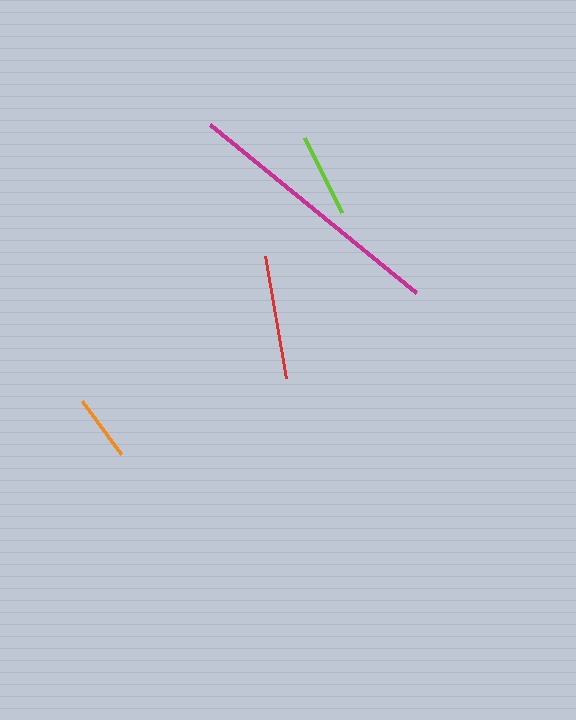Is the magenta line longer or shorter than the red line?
The magenta line is longer than the red line.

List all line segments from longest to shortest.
From longest to shortest: magenta, red, lime, orange.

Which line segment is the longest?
The magenta line is the longest at approximately 266 pixels.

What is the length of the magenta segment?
The magenta segment is approximately 266 pixels long.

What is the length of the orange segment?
The orange segment is approximately 66 pixels long.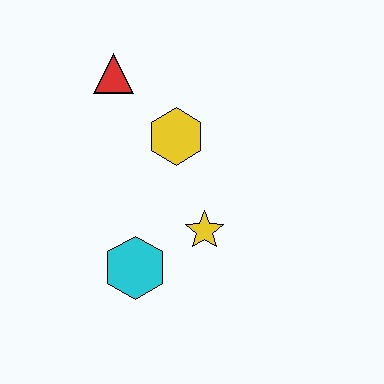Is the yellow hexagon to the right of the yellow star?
No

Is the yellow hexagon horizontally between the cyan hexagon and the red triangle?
No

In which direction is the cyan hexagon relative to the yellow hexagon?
The cyan hexagon is below the yellow hexagon.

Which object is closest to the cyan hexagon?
The yellow star is closest to the cyan hexagon.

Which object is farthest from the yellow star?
The red triangle is farthest from the yellow star.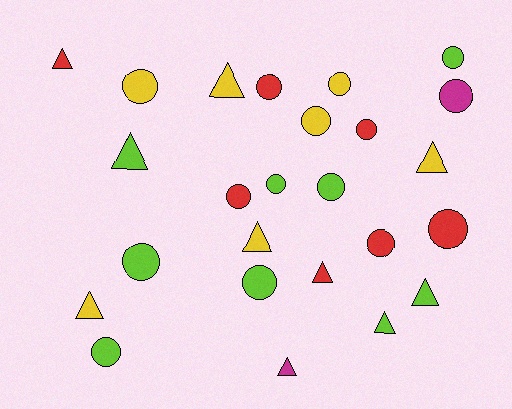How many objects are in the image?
There are 25 objects.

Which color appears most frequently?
Lime, with 9 objects.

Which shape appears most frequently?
Circle, with 15 objects.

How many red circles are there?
There are 5 red circles.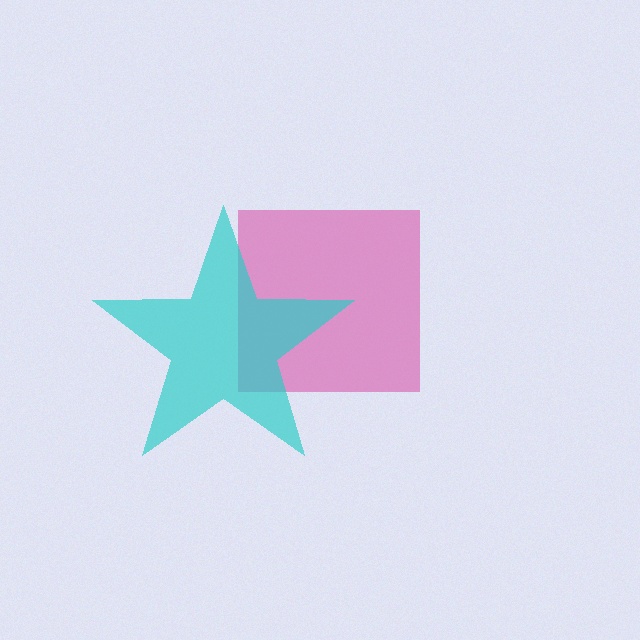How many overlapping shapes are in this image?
There are 2 overlapping shapes in the image.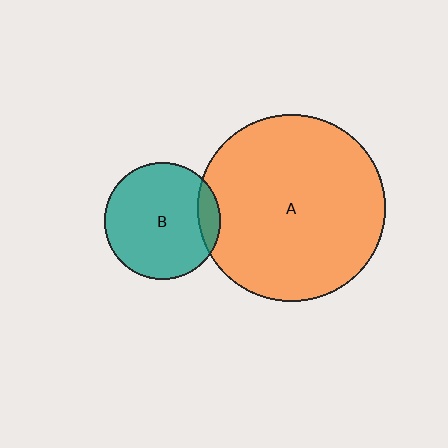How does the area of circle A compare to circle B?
Approximately 2.6 times.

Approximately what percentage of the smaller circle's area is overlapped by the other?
Approximately 10%.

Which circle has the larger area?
Circle A (orange).